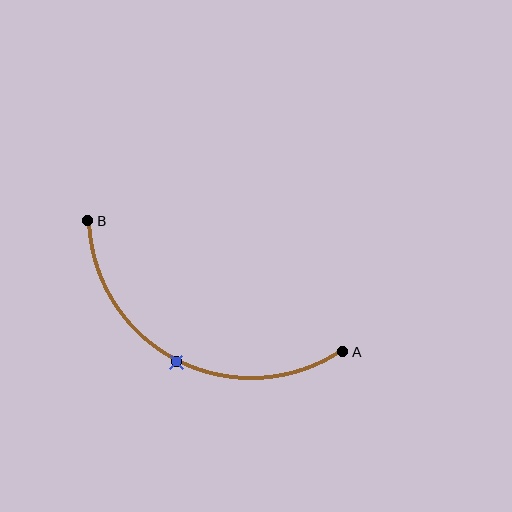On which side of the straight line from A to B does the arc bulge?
The arc bulges below the straight line connecting A and B.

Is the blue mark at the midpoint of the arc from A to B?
Yes. The blue mark lies on the arc at equal arc-length from both A and B — it is the arc midpoint.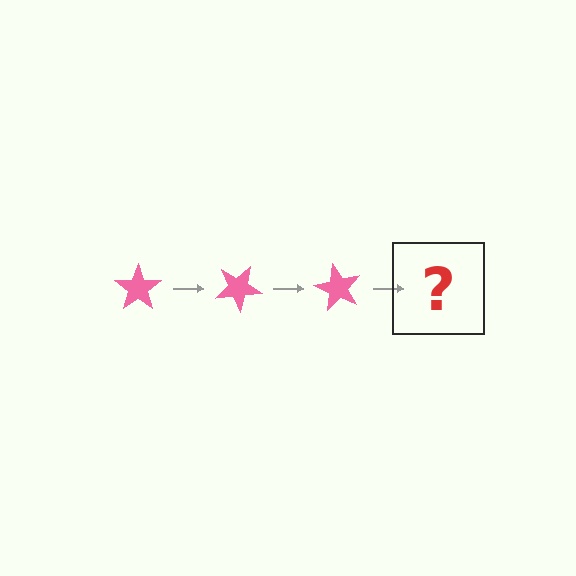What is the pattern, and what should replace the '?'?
The pattern is that the star rotates 30 degrees each step. The '?' should be a pink star rotated 90 degrees.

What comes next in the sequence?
The next element should be a pink star rotated 90 degrees.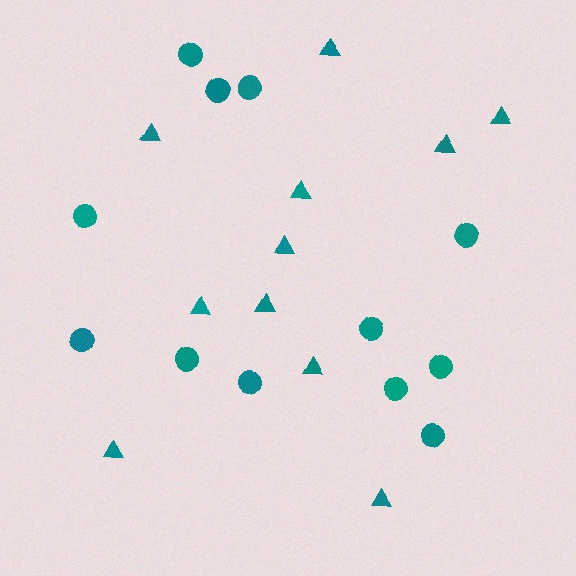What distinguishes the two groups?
There are 2 groups: one group of triangles (11) and one group of circles (12).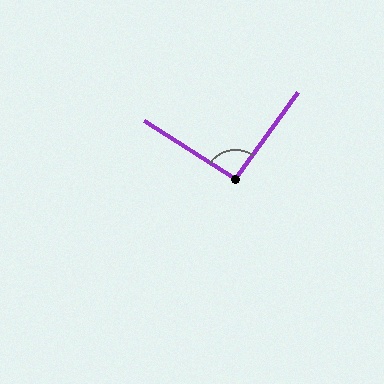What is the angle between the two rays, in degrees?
Approximately 93 degrees.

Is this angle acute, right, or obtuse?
It is approximately a right angle.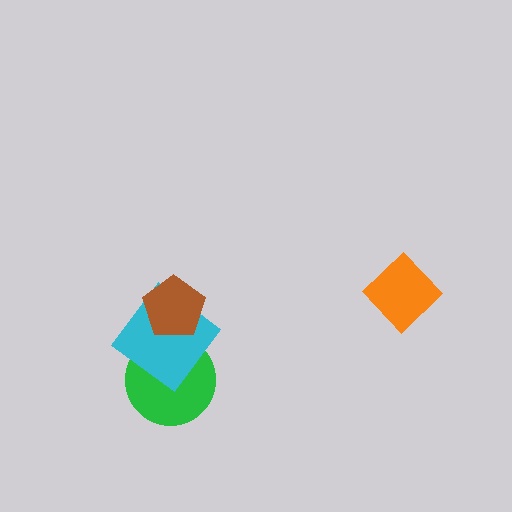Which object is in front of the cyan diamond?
The brown pentagon is in front of the cyan diamond.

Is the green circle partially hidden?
Yes, it is partially covered by another shape.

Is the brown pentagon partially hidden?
No, no other shape covers it.